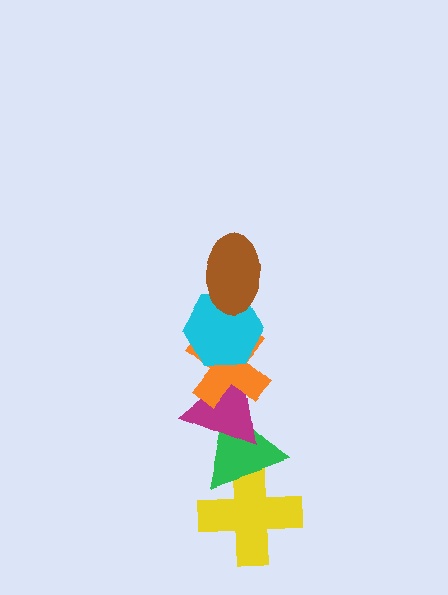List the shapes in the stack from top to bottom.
From top to bottom: the brown ellipse, the cyan hexagon, the orange cross, the magenta triangle, the green triangle, the yellow cross.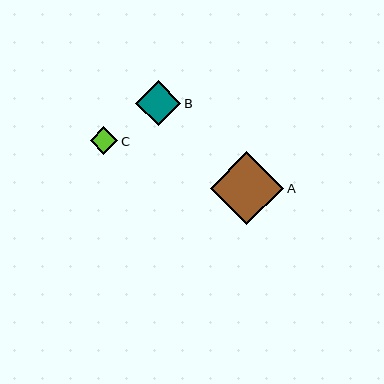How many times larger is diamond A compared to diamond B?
Diamond A is approximately 1.6 times the size of diamond B.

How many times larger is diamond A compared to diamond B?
Diamond A is approximately 1.6 times the size of diamond B.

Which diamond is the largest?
Diamond A is the largest with a size of approximately 73 pixels.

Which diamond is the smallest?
Diamond C is the smallest with a size of approximately 28 pixels.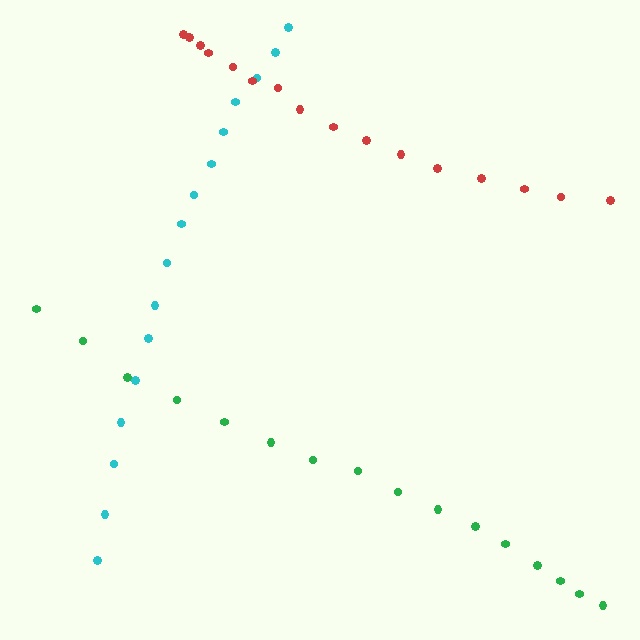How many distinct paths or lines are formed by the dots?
There are 3 distinct paths.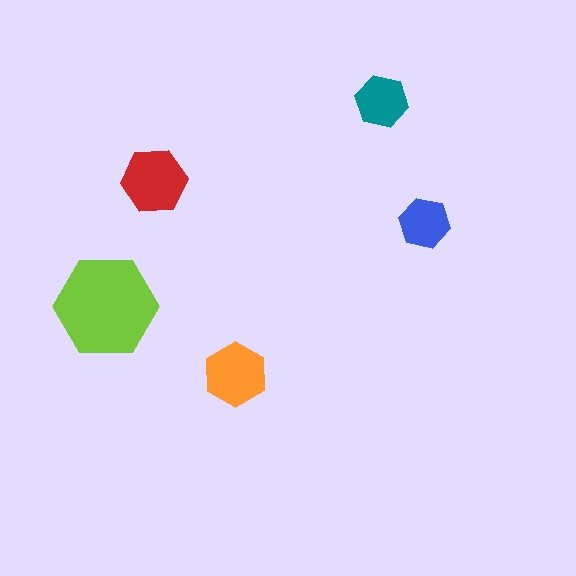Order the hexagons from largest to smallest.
the lime one, the red one, the orange one, the teal one, the blue one.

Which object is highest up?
The teal hexagon is topmost.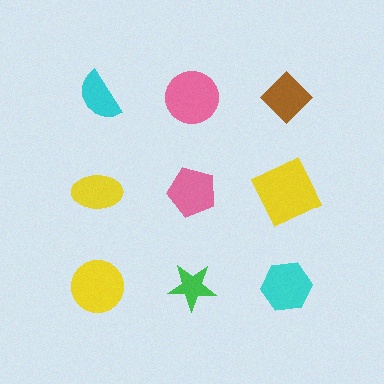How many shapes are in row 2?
3 shapes.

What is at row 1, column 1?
A cyan semicircle.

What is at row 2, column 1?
A yellow ellipse.